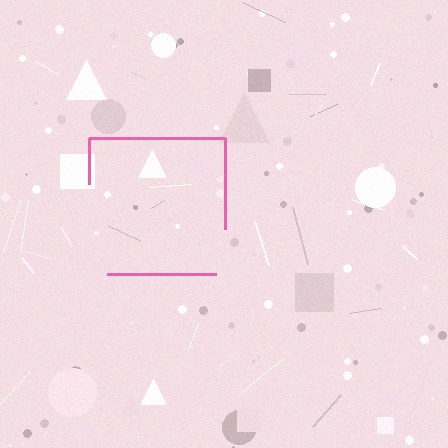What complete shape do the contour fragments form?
The contour fragments form a square.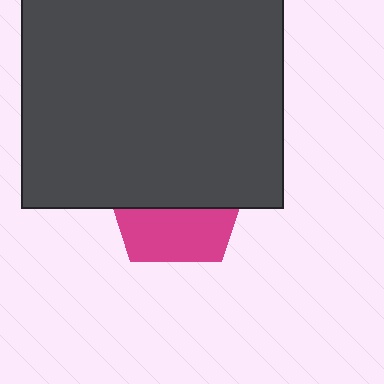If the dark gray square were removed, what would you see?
You would see the complete magenta pentagon.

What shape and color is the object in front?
The object in front is a dark gray square.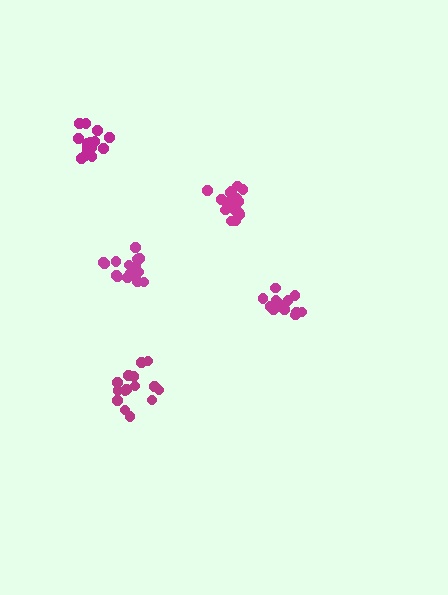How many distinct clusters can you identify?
There are 5 distinct clusters.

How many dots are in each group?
Group 1: 15 dots, Group 2: 15 dots, Group 3: 18 dots, Group 4: 16 dots, Group 5: 17 dots (81 total).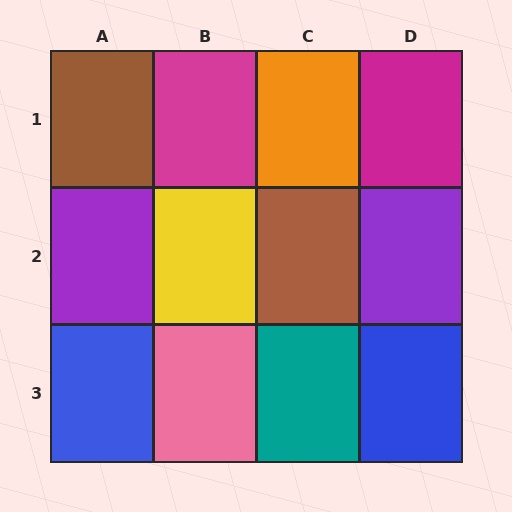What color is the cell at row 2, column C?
Brown.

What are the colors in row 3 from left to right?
Blue, pink, teal, blue.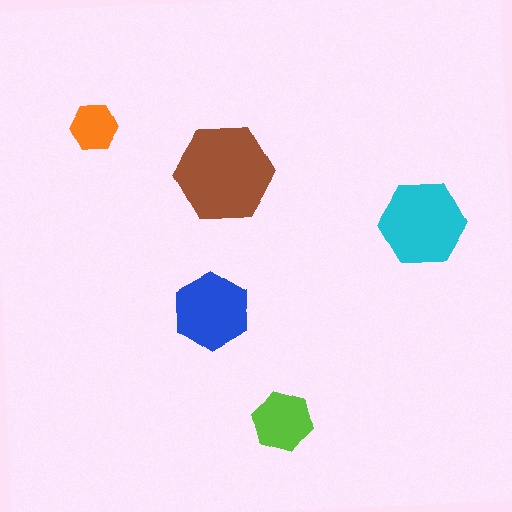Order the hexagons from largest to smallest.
the brown one, the cyan one, the blue one, the lime one, the orange one.